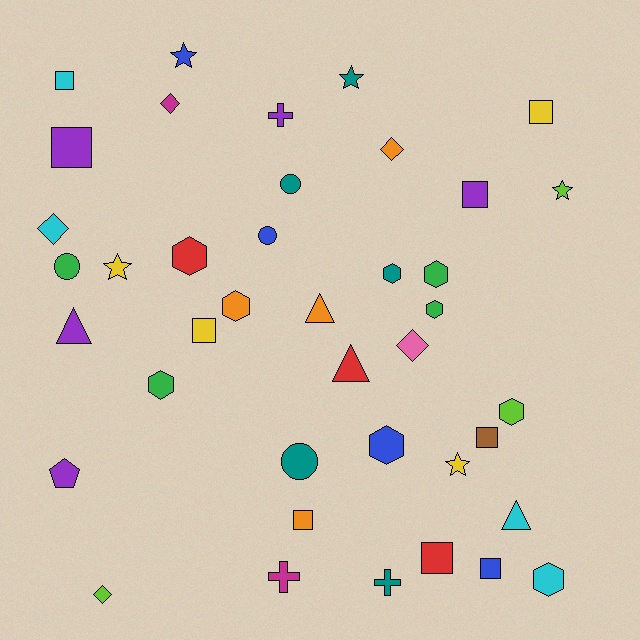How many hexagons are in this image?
There are 9 hexagons.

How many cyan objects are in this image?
There are 4 cyan objects.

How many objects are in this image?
There are 40 objects.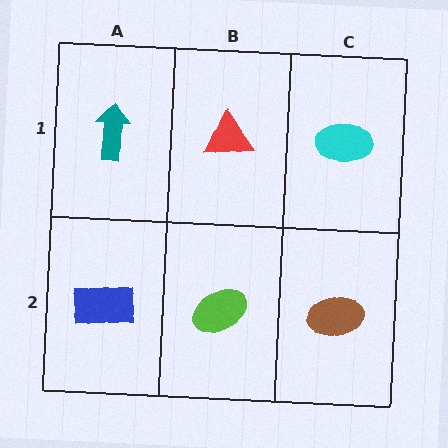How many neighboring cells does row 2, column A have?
2.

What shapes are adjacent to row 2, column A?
A teal arrow (row 1, column A), a lime ellipse (row 2, column B).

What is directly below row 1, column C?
A brown ellipse.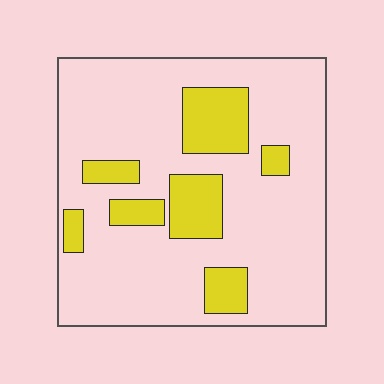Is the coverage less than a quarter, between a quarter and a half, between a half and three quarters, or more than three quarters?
Less than a quarter.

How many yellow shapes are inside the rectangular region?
7.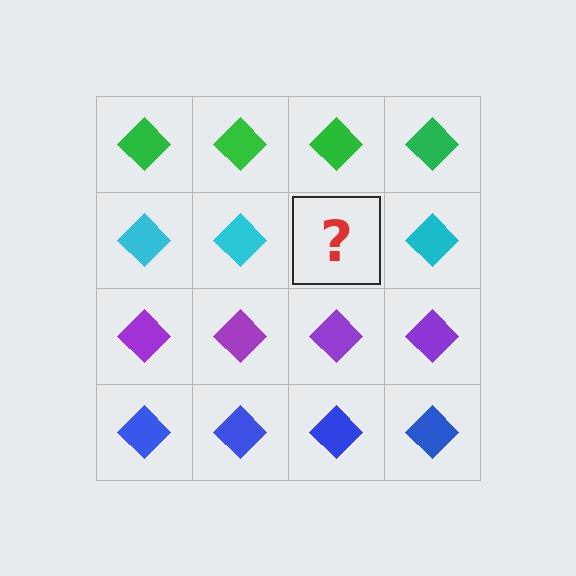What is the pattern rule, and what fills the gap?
The rule is that each row has a consistent color. The gap should be filled with a cyan diamond.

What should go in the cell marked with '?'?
The missing cell should contain a cyan diamond.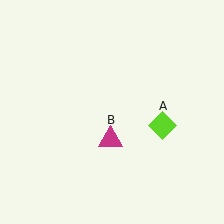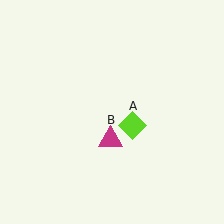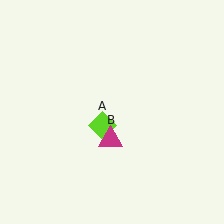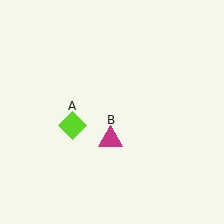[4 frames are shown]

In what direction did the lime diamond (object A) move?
The lime diamond (object A) moved left.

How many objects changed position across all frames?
1 object changed position: lime diamond (object A).